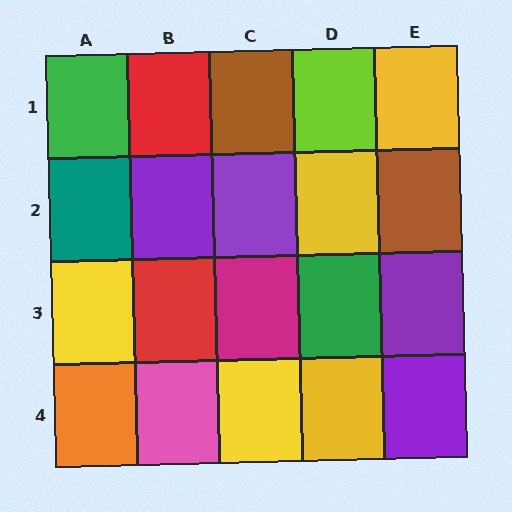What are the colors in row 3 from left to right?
Yellow, red, magenta, green, purple.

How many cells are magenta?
1 cell is magenta.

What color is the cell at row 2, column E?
Brown.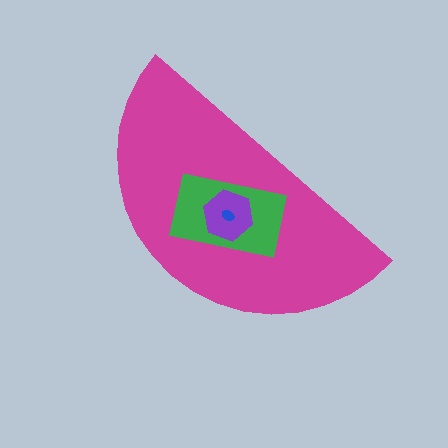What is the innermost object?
The blue ellipse.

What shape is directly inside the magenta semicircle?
The green rectangle.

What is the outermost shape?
The magenta semicircle.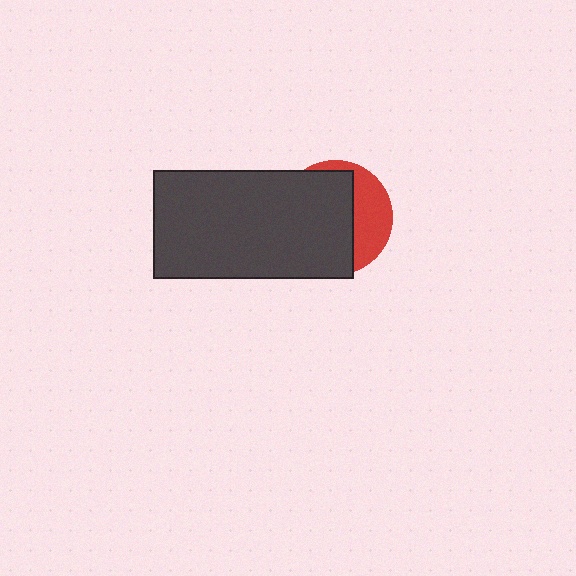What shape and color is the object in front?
The object in front is a dark gray rectangle.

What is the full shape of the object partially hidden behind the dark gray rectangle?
The partially hidden object is a red circle.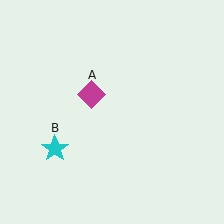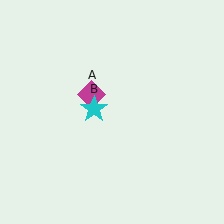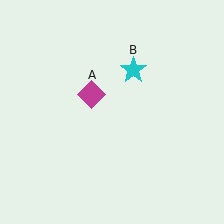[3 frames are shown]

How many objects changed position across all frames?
1 object changed position: cyan star (object B).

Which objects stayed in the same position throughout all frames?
Magenta diamond (object A) remained stationary.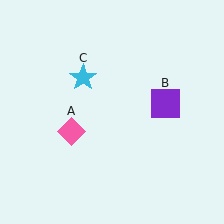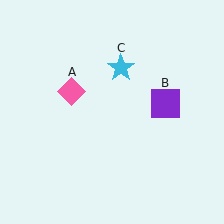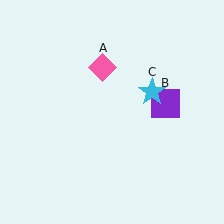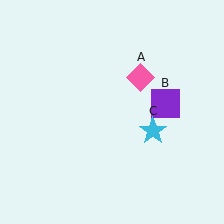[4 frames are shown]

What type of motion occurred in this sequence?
The pink diamond (object A), cyan star (object C) rotated clockwise around the center of the scene.